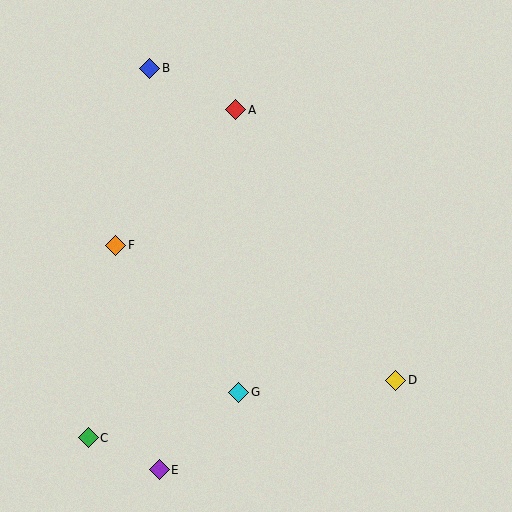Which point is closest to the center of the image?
Point G at (239, 392) is closest to the center.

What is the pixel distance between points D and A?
The distance between D and A is 314 pixels.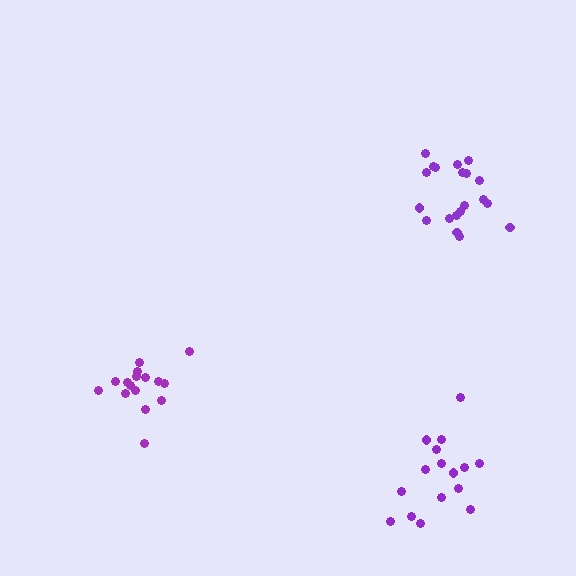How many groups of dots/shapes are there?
There are 3 groups.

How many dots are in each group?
Group 1: 16 dots, Group 2: 20 dots, Group 3: 16 dots (52 total).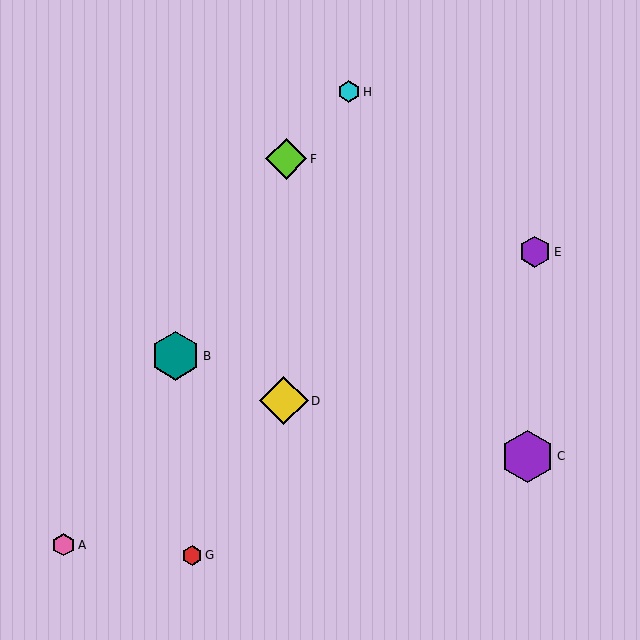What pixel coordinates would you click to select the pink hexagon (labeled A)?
Click at (63, 545) to select the pink hexagon A.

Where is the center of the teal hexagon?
The center of the teal hexagon is at (176, 356).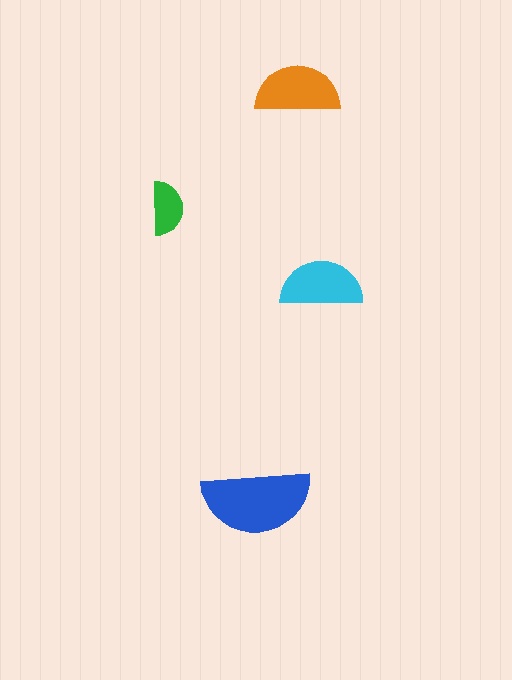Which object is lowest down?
The blue semicircle is bottommost.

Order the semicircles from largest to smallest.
the blue one, the orange one, the cyan one, the green one.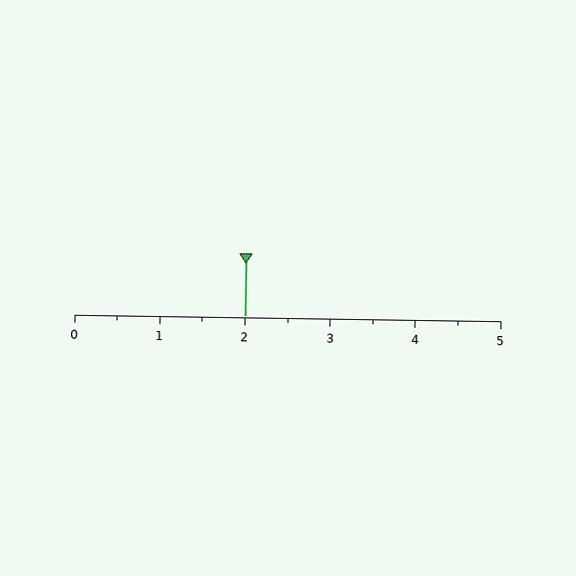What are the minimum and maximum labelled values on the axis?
The axis runs from 0 to 5.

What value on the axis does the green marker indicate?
The marker indicates approximately 2.